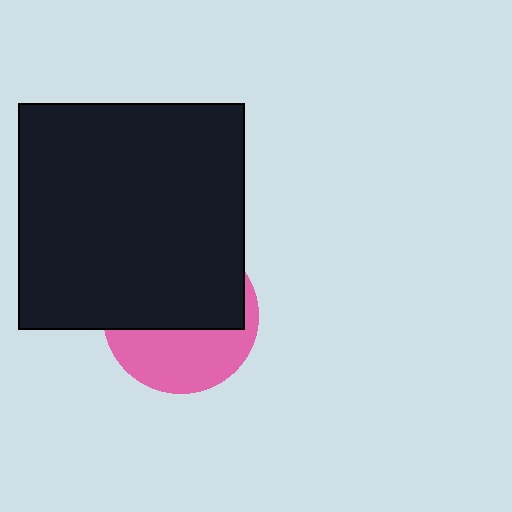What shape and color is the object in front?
The object in front is a black square.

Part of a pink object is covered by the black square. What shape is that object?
It is a circle.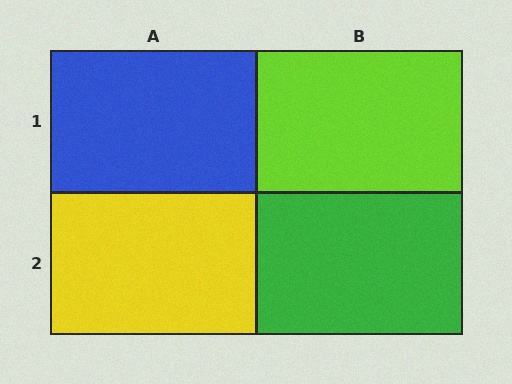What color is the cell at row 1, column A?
Blue.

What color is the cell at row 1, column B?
Lime.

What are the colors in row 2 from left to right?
Yellow, green.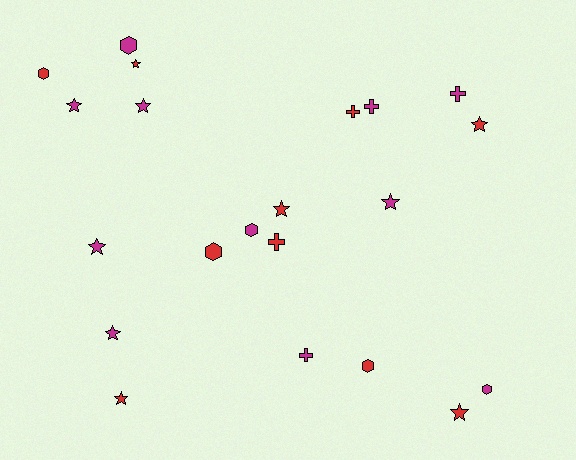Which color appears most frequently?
Magenta, with 11 objects.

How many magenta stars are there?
There are 5 magenta stars.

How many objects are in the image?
There are 21 objects.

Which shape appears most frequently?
Star, with 10 objects.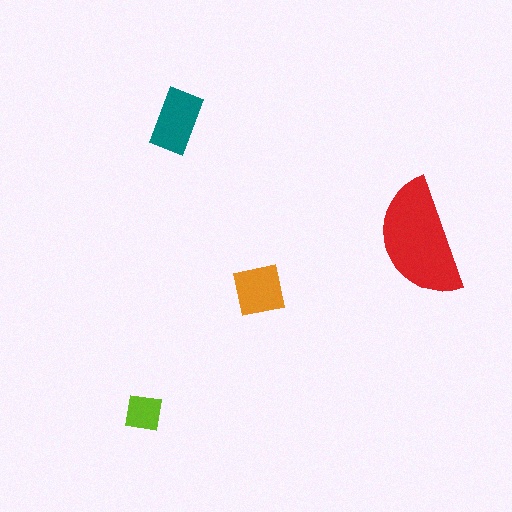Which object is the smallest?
The lime square.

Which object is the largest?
The red semicircle.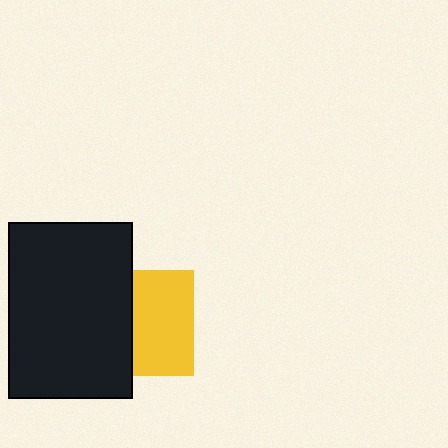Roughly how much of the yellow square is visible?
About half of it is visible (roughly 57%).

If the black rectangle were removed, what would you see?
You would see the complete yellow square.